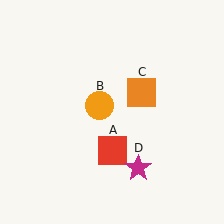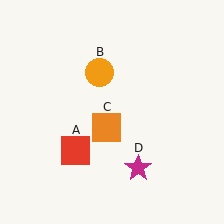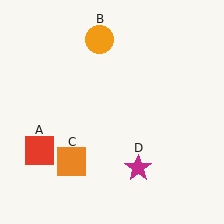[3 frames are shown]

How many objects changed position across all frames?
3 objects changed position: red square (object A), orange circle (object B), orange square (object C).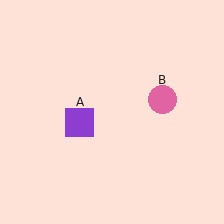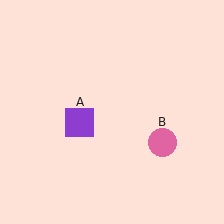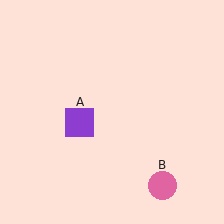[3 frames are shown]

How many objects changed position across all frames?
1 object changed position: pink circle (object B).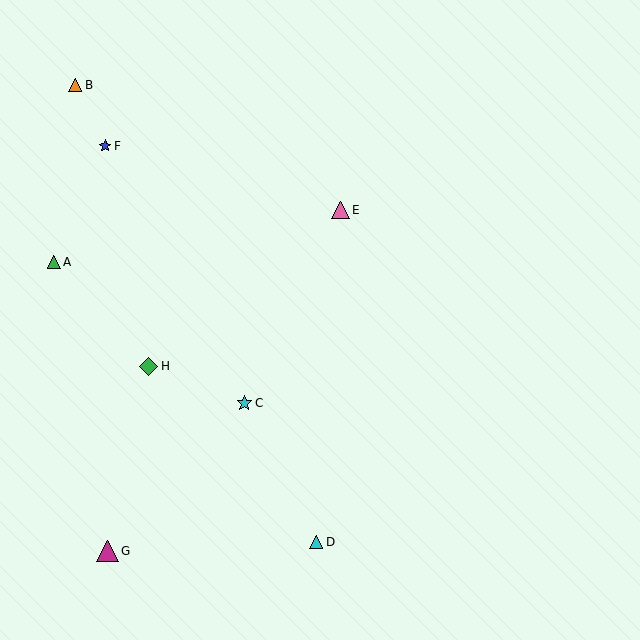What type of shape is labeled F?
Shape F is a blue star.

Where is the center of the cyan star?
The center of the cyan star is at (244, 403).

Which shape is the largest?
The magenta triangle (labeled G) is the largest.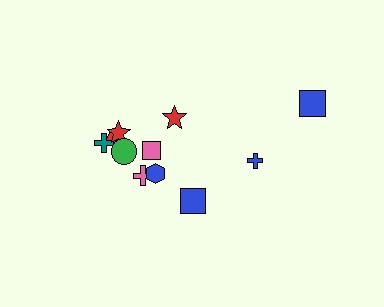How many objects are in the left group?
There are 8 objects.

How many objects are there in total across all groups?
There are 11 objects.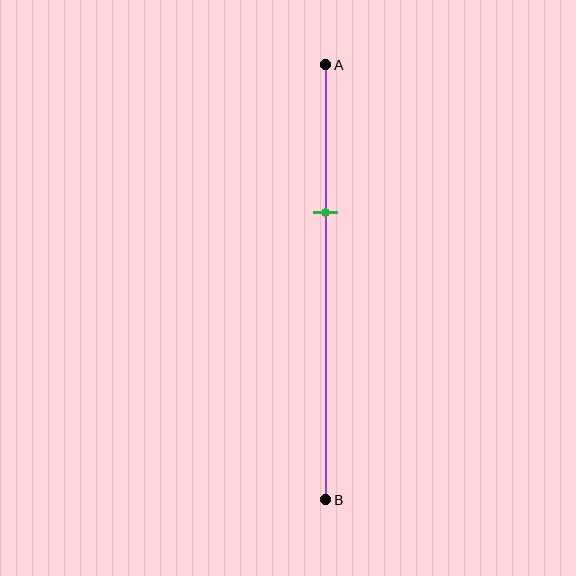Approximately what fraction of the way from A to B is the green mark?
The green mark is approximately 35% of the way from A to B.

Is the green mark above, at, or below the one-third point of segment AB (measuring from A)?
The green mark is approximately at the one-third point of segment AB.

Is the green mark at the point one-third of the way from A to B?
Yes, the mark is approximately at the one-third point.